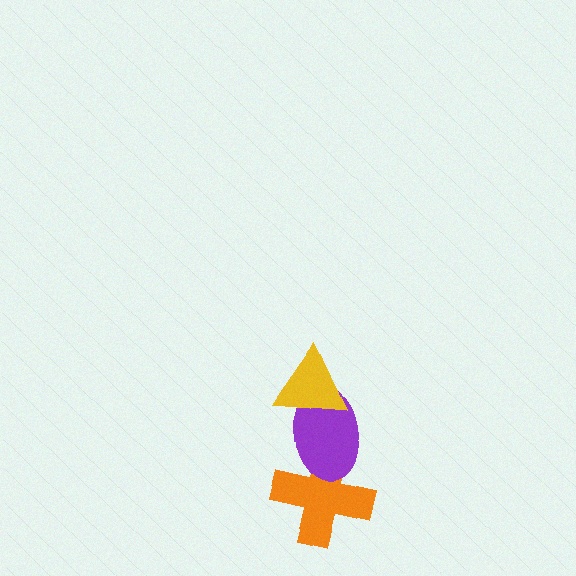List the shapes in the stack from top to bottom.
From top to bottom: the yellow triangle, the purple ellipse, the orange cross.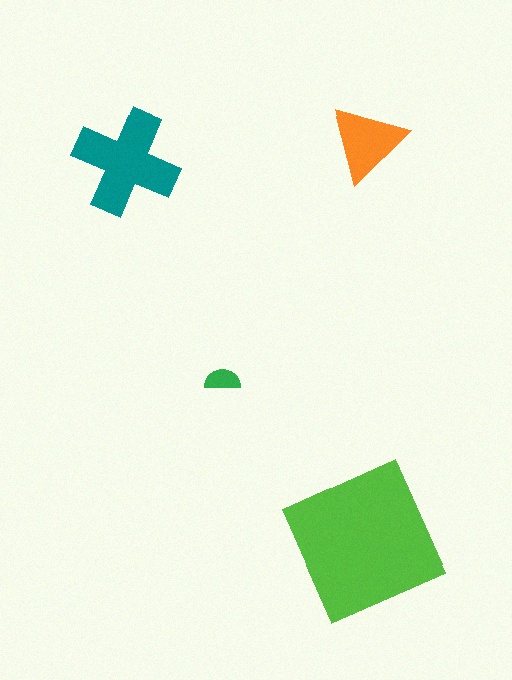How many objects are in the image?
There are 4 objects in the image.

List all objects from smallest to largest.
The green semicircle, the orange triangle, the teal cross, the lime square.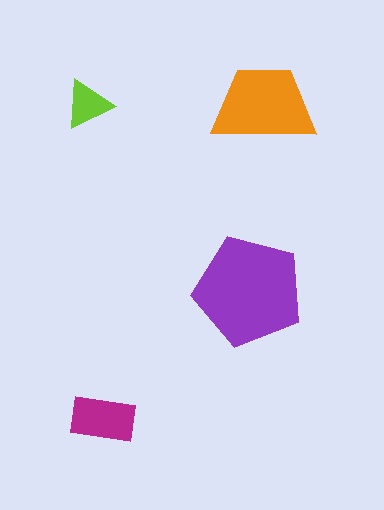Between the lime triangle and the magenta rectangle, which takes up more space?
The magenta rectangle.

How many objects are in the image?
There are 4 objects in the image.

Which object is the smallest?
The lime triangle.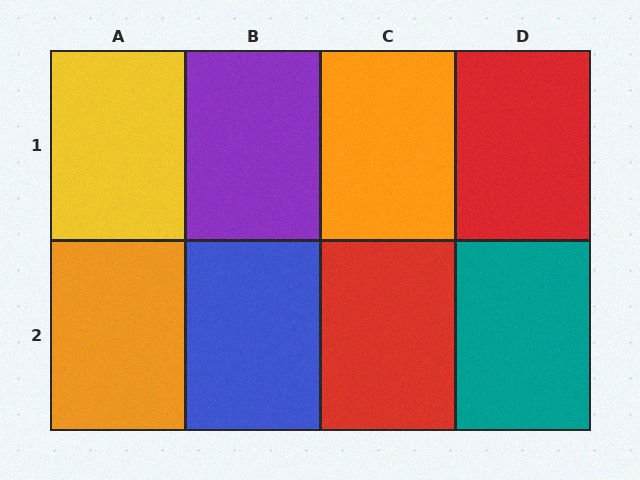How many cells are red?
2 cells are red.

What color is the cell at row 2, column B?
Blue.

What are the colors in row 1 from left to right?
Yellow, purple, orange, red.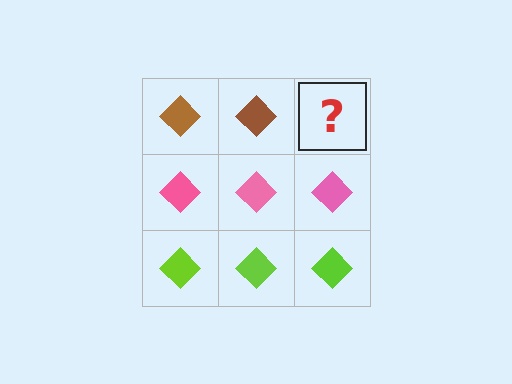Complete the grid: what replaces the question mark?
The question mark should be replaced with a brown diamond.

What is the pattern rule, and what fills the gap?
The rule is that each row has a consistent color. The gap should be filled with a brown diamond.